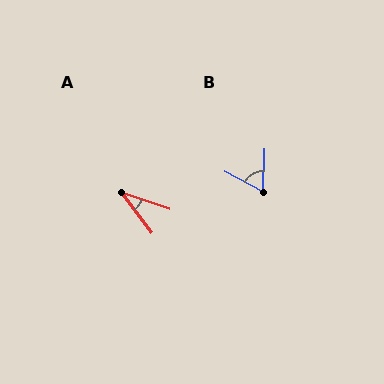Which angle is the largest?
B, at approximately 64 degrees.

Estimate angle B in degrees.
Approximately 64 degrees.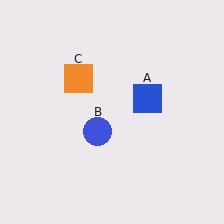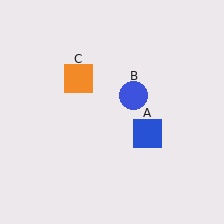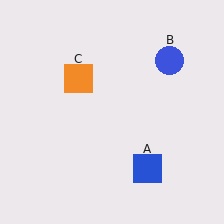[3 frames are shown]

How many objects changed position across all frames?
2 objects changed position: blue square (object A), blue circle (object B).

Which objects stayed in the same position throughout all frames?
Orange square (object C) remained stationary.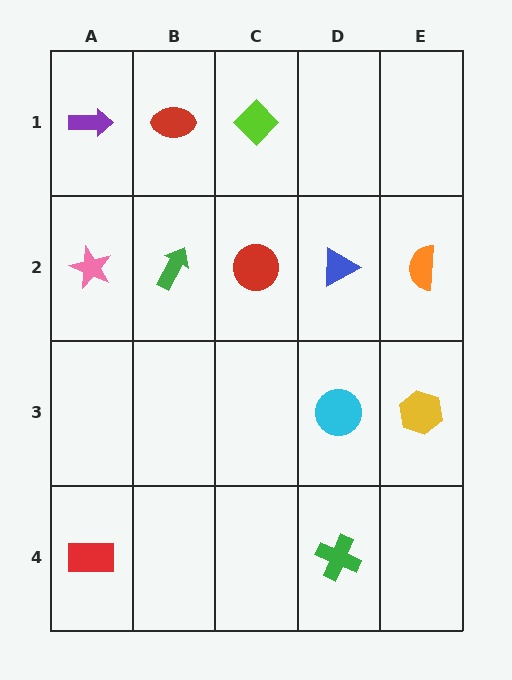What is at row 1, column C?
A lime diamond.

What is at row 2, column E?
An orange semicircle.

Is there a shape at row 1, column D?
No, that cell is empty.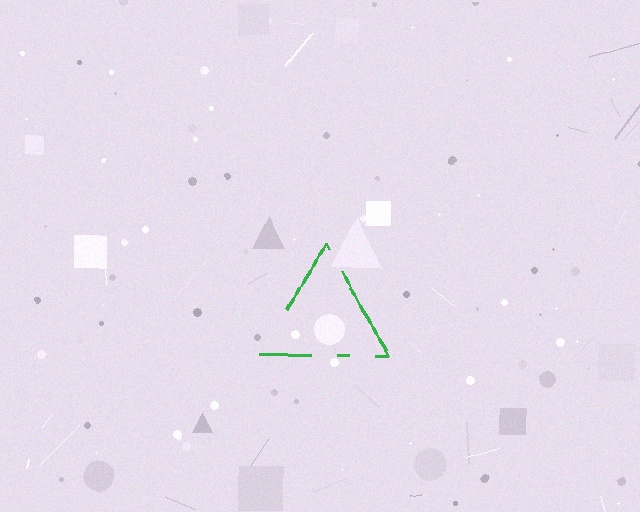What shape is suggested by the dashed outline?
The dashed outline suggests a triangle.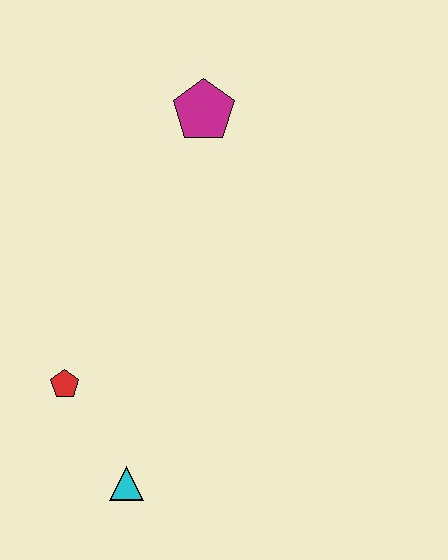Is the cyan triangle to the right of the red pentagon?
Yes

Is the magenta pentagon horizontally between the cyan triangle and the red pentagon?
No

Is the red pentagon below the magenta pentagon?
Yes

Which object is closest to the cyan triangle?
The red pentagon is closest to the cyan triangle.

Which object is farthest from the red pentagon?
The magenta pentagon is farthest from the red pentagon.